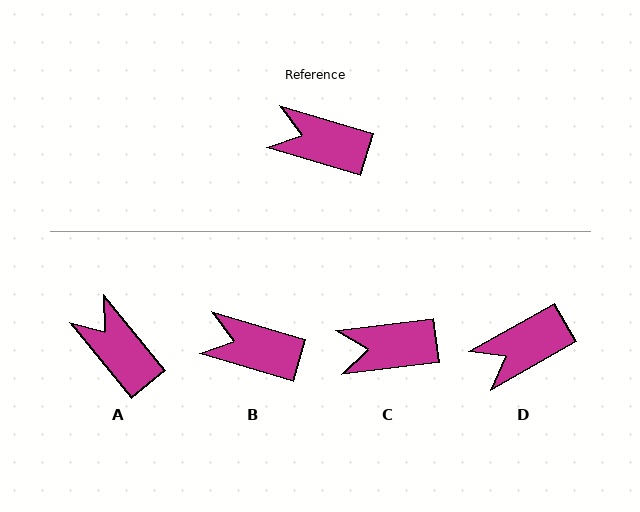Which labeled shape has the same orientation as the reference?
B.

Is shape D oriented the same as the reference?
No, it is off by about 46 degrees.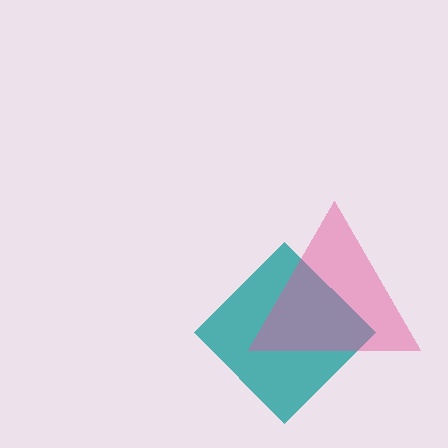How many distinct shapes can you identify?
There are 2 distinct shapes: a teal diamond, a pink triangle.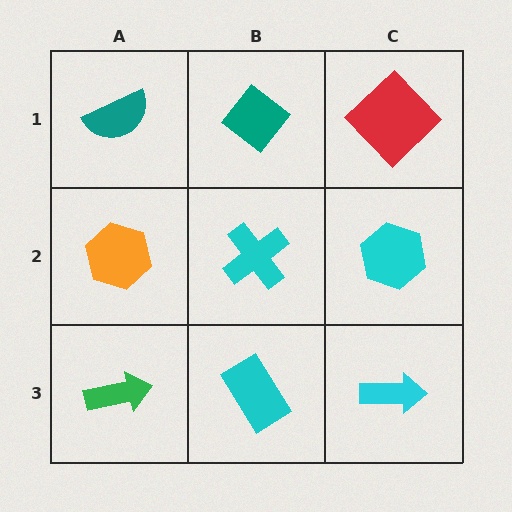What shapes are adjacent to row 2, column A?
A teal semicircle (row 1, column A), a green arrow (row 3, column A), a cyan cross (row 2, column B).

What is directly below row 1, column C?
A cyan hexagon.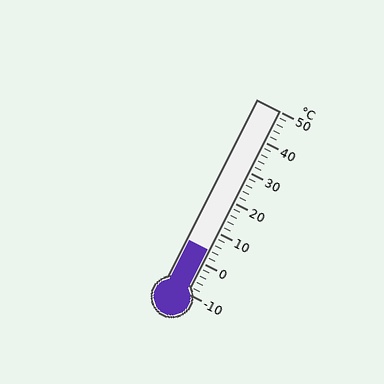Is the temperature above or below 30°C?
The temperature is below 30°C.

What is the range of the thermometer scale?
The thermometer scale ranges from -10°C to 50°C.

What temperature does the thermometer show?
The thermometer shows approximately 4°C.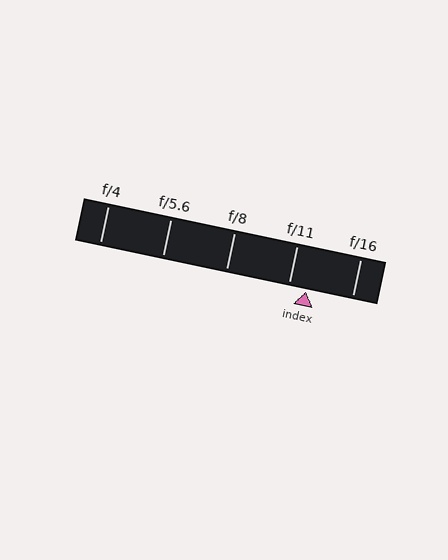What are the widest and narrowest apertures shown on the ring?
The widest aperture shown is f/4 and the narrowest is f/16.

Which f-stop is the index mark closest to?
The index mark is closest to f/11.